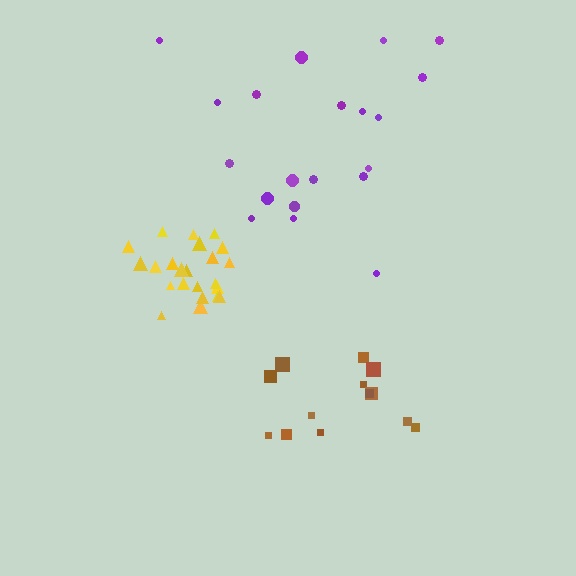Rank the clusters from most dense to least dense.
yellow, brown, purple.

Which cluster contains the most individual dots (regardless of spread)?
Yellow (24).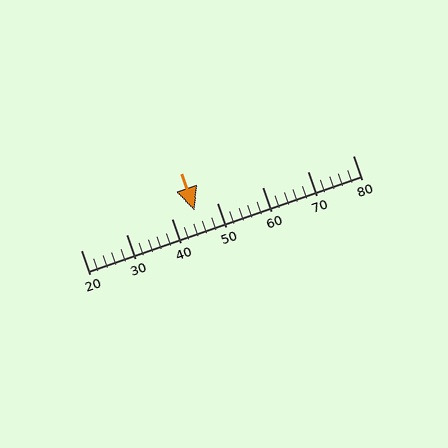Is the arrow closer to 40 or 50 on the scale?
The arrow is closer to 50.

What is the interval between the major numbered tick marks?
The major tick marks are spaced 10 units apart.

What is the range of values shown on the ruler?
The ruler shows values from 20 to 80.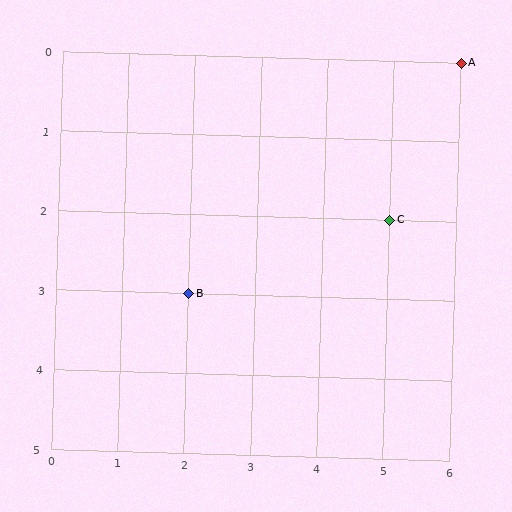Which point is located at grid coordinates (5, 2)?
Point C is at (5, 2).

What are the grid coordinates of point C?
Point C is at grid coordinates (5, 2).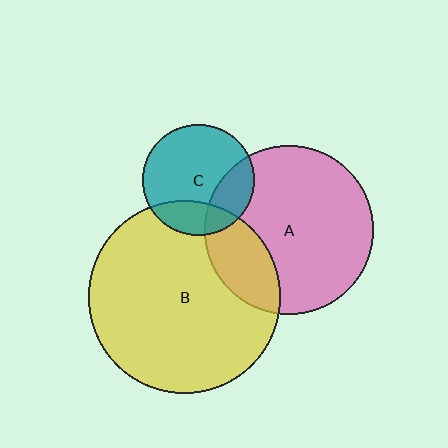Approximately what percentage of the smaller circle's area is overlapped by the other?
Approximately 20%.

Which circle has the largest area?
Circle B (yellow).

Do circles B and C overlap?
Yes.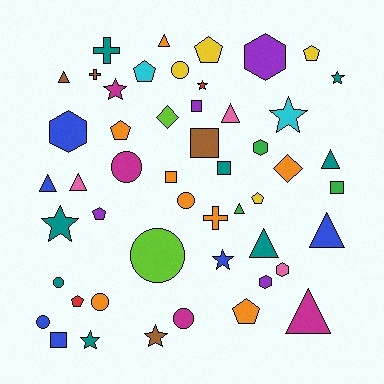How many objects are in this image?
There are 50 objects.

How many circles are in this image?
There are 8 circles.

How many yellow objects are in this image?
There are 4 yellow objects.